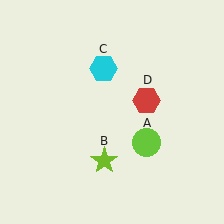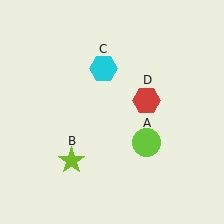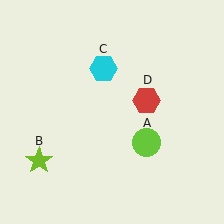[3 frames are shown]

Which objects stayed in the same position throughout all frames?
Lime circle (object A) and cyan hexagon (object C) and red hexagon (object D) remained stationary.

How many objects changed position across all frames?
1 object changed position: lime star (object B).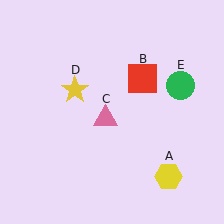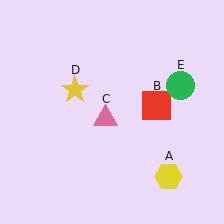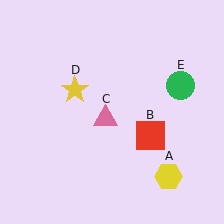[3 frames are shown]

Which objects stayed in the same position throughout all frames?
Yellow hexagon (object A) and pink triangle (object C) and yellow star (object D) and green circle (object E) remained stationary.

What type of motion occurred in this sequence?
The red square (object B) rotated clockwise around the center of the scene.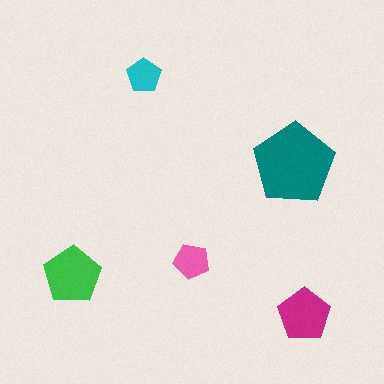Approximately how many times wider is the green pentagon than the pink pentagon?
About 1.5 times wider.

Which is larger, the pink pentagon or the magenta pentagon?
The magenta one.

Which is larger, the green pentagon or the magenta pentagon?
The green one.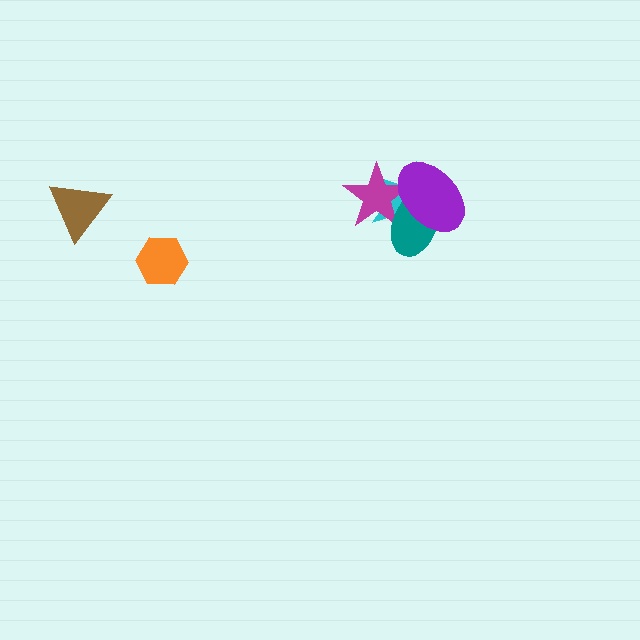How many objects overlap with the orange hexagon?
0 objects overlap with the orange hexagon.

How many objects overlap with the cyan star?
3 objects overlap with the cyan star.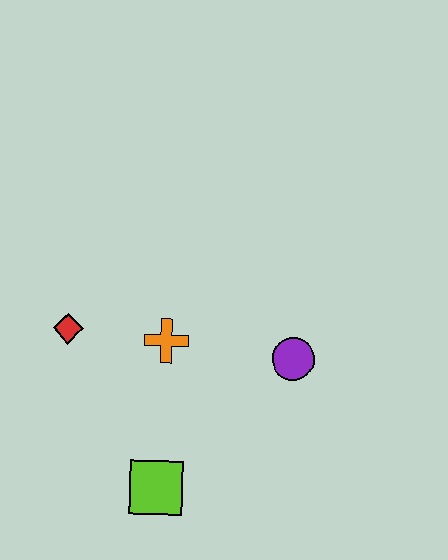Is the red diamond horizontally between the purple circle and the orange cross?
No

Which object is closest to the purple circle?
The orange cross is closest to the purple circle.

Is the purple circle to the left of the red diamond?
No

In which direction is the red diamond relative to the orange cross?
The red diamond is to the left of the orange cross.